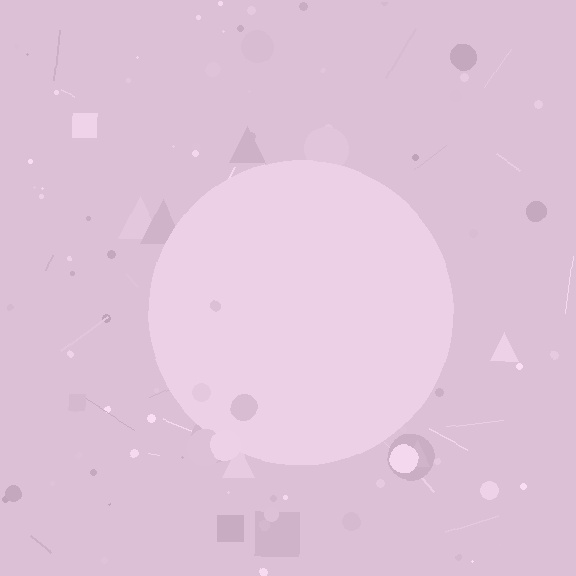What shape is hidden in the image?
A circle is hidden in the image.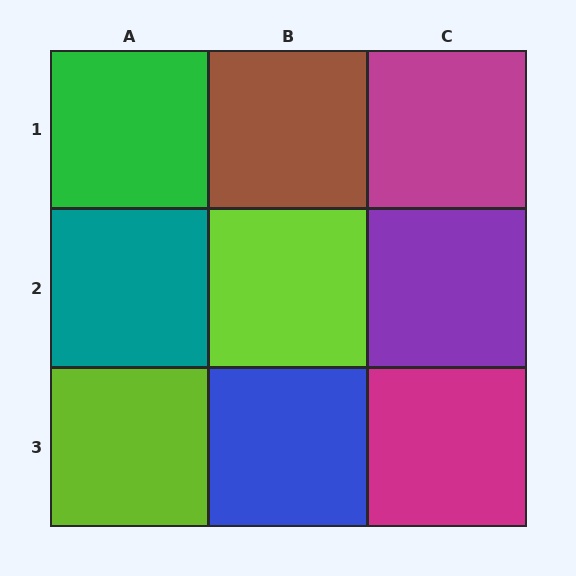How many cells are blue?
1 cell is blue.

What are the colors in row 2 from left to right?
Teal, lime, purple.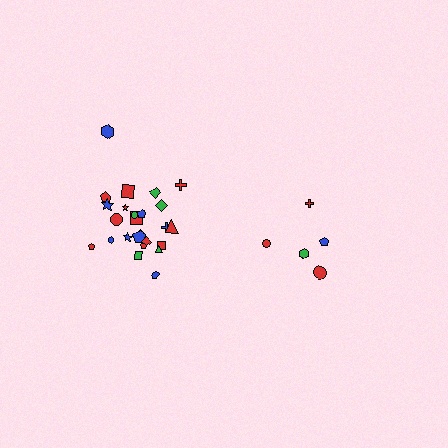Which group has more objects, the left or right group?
The left group.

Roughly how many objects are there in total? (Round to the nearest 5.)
Roughly 30 objects in total.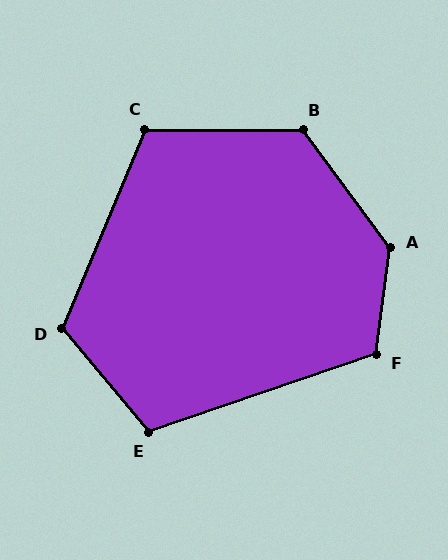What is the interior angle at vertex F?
Approximately 116 degrees (obtuse).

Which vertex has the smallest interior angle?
E, at approximately 111 degrees.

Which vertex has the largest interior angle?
A, at approximately 136 degrees.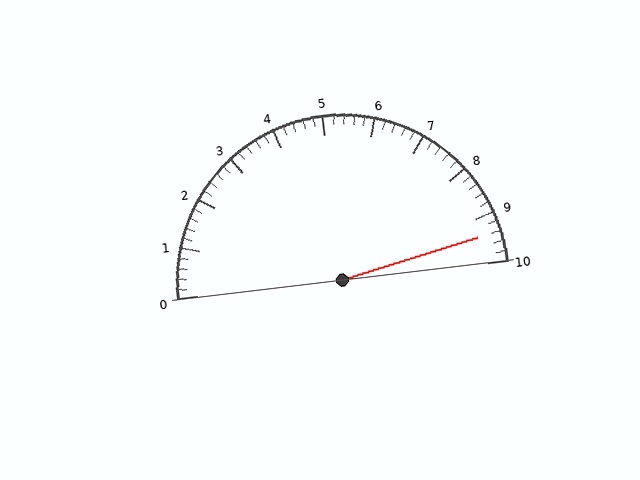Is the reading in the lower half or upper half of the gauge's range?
The reading is in the upper half of the range (0 to 10).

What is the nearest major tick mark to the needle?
The nearest major tick mark is 9.